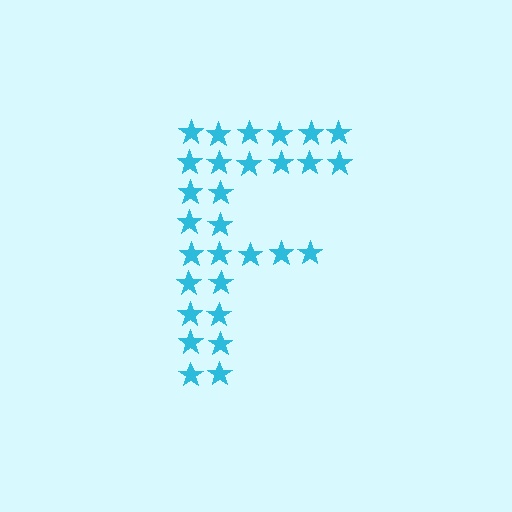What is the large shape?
The large shape is the letter F.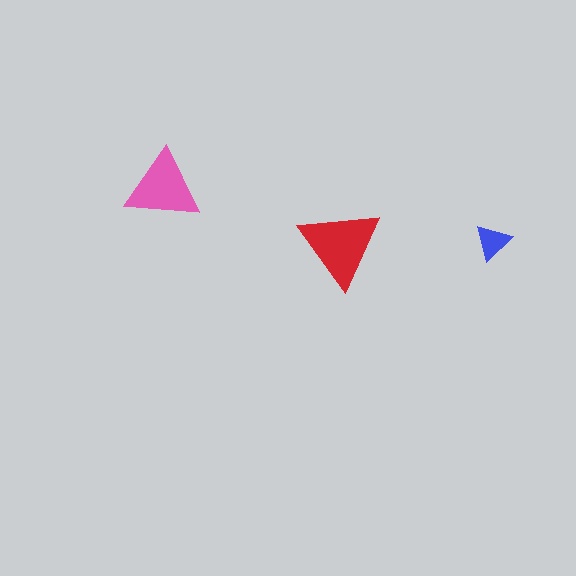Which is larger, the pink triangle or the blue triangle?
The pink one.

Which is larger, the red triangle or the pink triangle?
The red one.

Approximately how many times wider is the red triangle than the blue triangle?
About 2 times wider.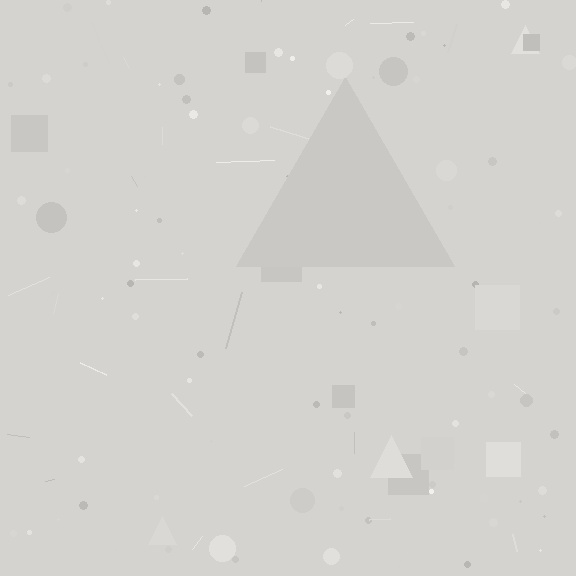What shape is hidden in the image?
A triangle is hidden in the image.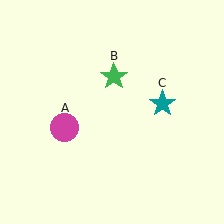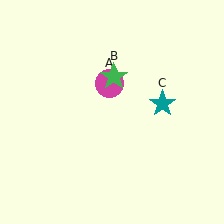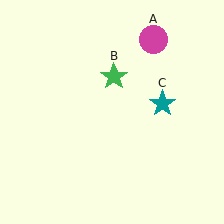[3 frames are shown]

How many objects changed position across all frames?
1 object changed position: magenta circle (object A).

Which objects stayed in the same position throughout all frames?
Green star (object B) and teal star (object C) remained stationary.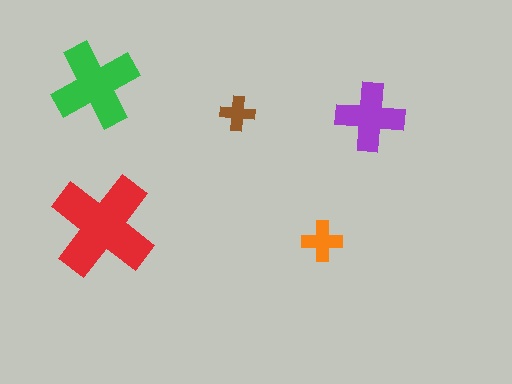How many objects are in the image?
There are 5 objects in the image.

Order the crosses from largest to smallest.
the red one, the green one, the purple one, the orange one, the brown one.